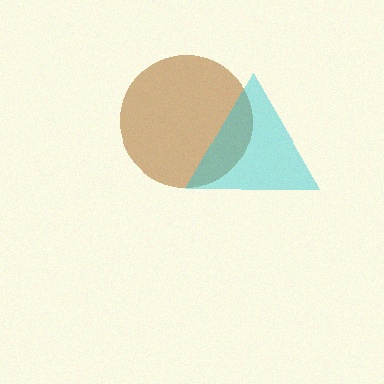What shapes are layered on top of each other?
The layered shapes are: a brown circle, a cyan triangle.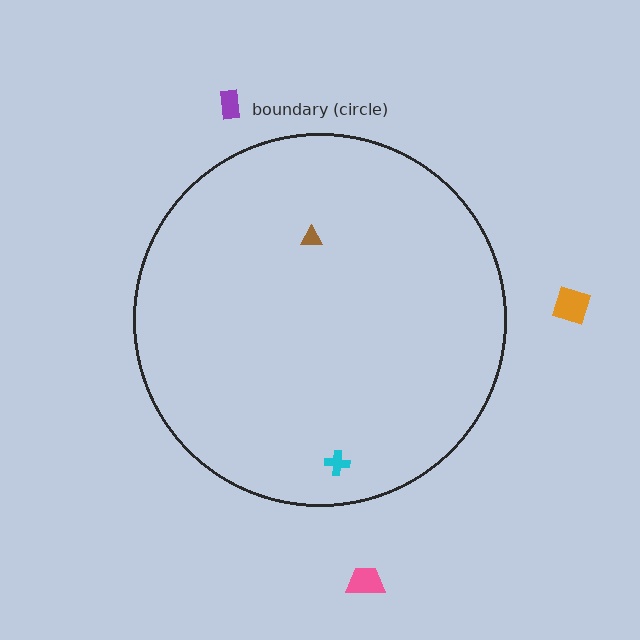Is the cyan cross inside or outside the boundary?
Inside.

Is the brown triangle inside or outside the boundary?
Inside.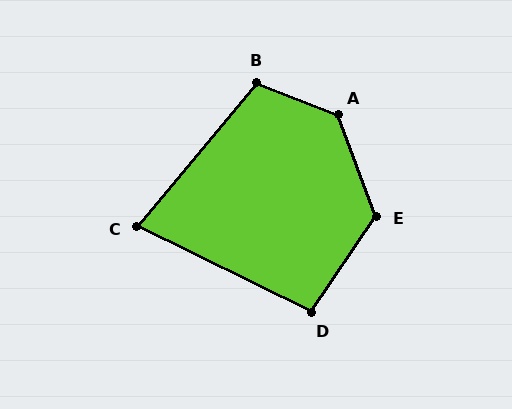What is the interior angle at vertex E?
Approximately 125 degrees (obtuse).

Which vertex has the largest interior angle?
A, at approximately 132 degrees.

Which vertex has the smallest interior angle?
C, at approximately 76 degrees.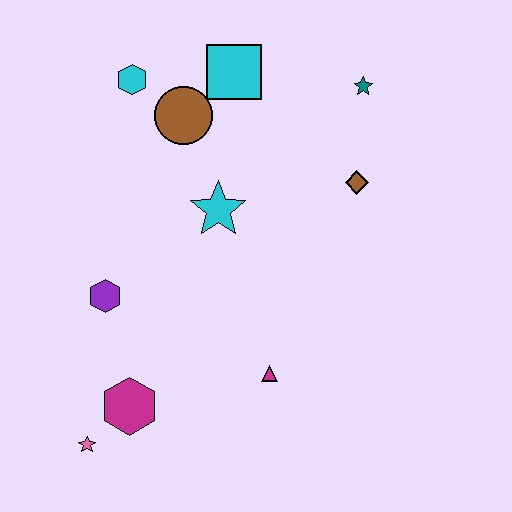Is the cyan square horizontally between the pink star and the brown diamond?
Yes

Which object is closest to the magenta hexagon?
The pink star is closest to the magenta hexagon.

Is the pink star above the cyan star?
No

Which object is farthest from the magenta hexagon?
The teal star is farthest from the magenta hexagon.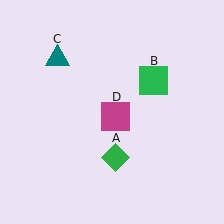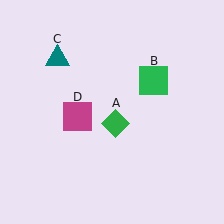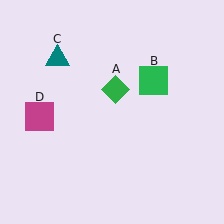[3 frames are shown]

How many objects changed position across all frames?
2 objects changed position: green diamond (object A), magenta square (object D).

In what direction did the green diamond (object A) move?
The green diamond (object A) moved up.